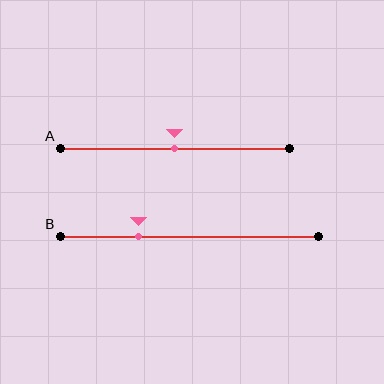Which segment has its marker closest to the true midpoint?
Segment A has its marker closest to the true midpoint.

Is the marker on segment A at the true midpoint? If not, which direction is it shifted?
Yes, the marker on segment A is at the true midpoint.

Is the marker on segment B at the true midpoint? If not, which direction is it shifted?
No, the marker on segment B is shifted to the left by about 20% of the segment length.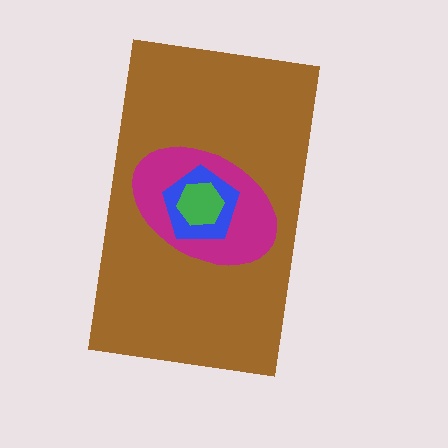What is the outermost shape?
The brown rectangle.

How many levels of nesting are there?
4.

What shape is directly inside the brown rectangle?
The magenta ellipse.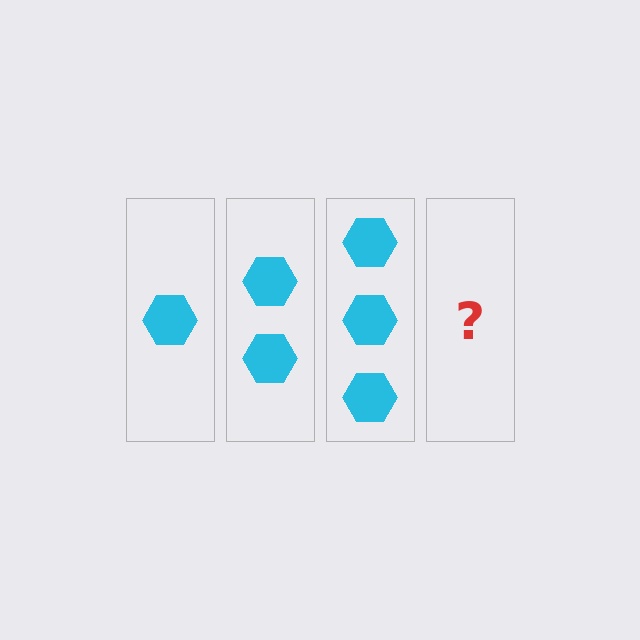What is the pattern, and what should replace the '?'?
The pattern is that each step adds one more hexagon. The '?' should be 4 hexagons.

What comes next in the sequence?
The next element should be 4 hexagons.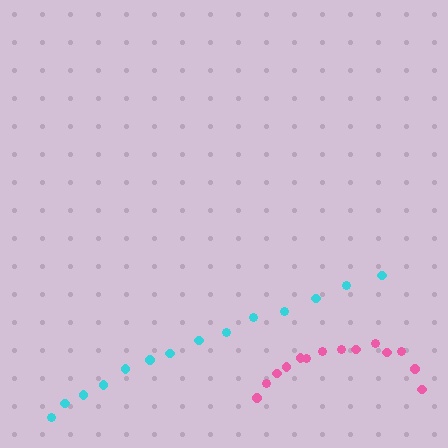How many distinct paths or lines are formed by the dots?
There are 2 distinct paths.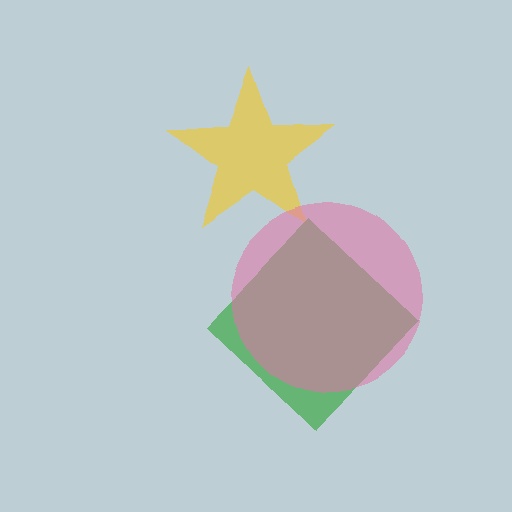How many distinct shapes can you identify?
There are 3 distinct shapes: a yellow star, a green diamond, a pink circle.